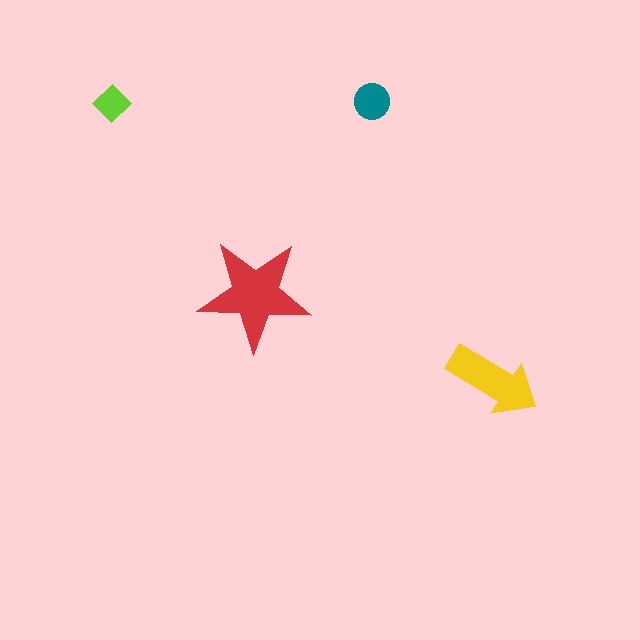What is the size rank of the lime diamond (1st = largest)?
4th.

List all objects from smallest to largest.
The lime diamond, the teal circle, the yellow arrow, the red star.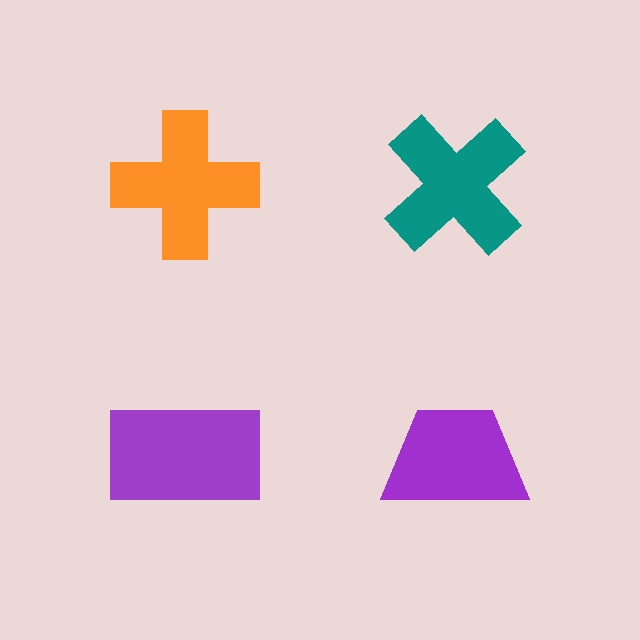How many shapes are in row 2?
2 shapes.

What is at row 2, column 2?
A purple trapezoid.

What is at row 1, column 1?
An orange cross.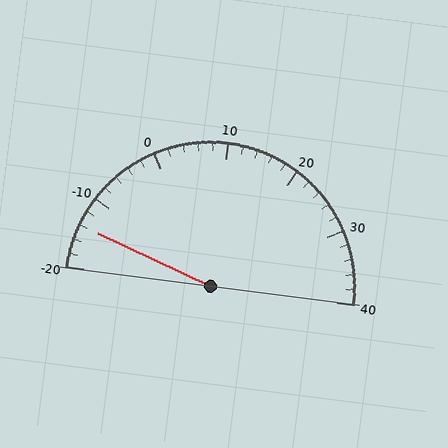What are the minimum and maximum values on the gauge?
The gauge ranges from -20 to 40.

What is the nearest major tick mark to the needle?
The nearest major tick mark is -10.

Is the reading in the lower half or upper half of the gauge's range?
The reading is in the lower half of the range (-20 to 40).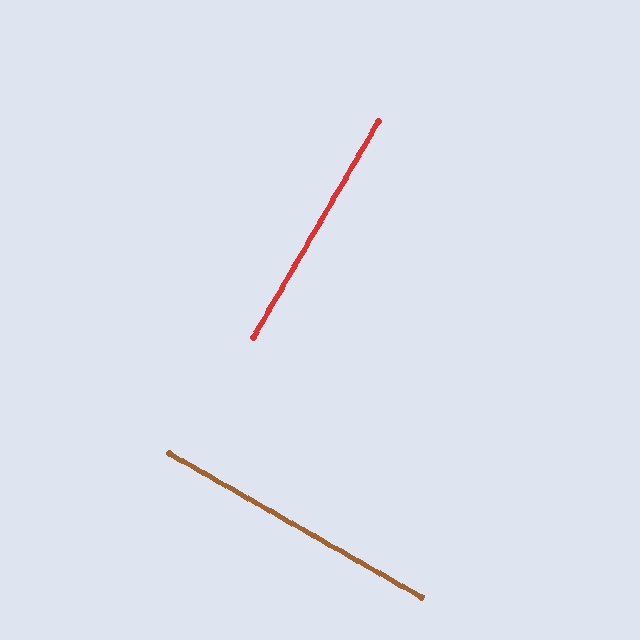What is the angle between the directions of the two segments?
Approximately 90 degrees.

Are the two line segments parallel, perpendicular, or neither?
Perpendicular — they meet at approximately 90°.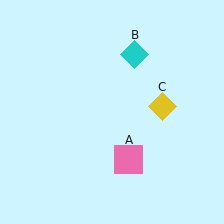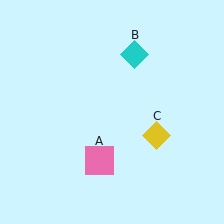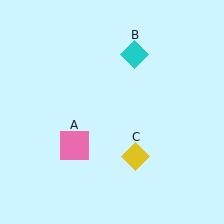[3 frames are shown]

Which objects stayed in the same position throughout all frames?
Cyan diamond (object B) remained stationary.